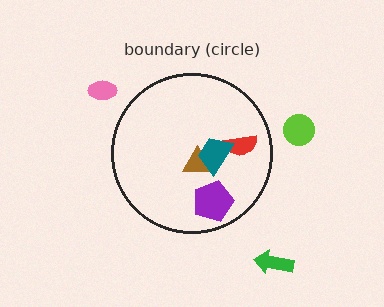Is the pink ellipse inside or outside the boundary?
Outside.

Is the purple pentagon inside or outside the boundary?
Inside.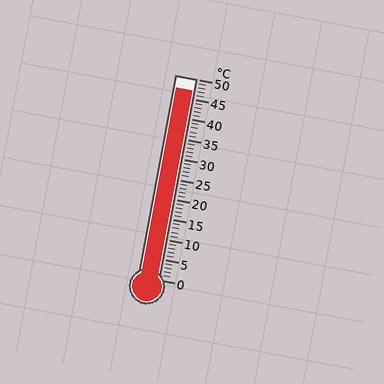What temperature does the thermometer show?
The thermometer shows approximately 47°C.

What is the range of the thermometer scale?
The thermometer scale ranges from 0°C to 50°C.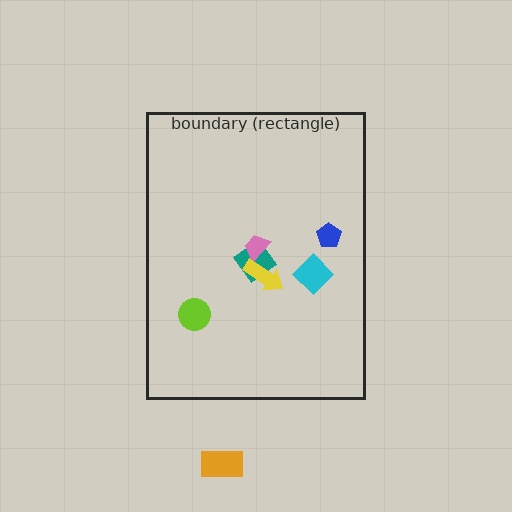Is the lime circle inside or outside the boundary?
Inside.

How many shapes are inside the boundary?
6 inside, 1 outside.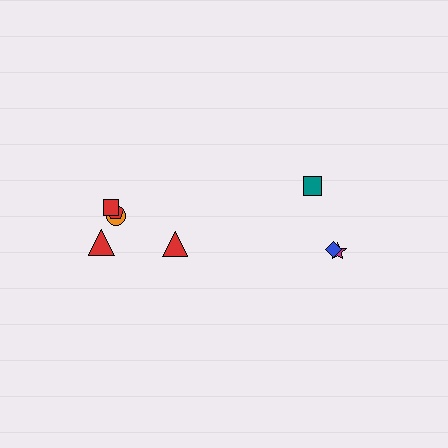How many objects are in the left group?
There are 5 objects.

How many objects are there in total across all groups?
There are 8 objects.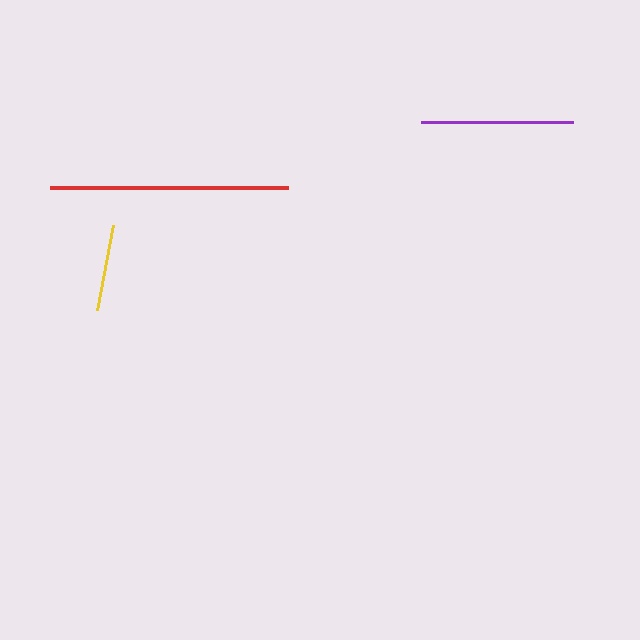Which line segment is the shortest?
The yellow line is the shortest at approximately 87 pixels.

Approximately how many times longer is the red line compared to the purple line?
The red line is approximately 1.6 times the length of the purple line.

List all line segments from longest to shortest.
From longest to shortest: red, purple, yellow.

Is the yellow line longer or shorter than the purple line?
The purple line is longer than the yellow line.